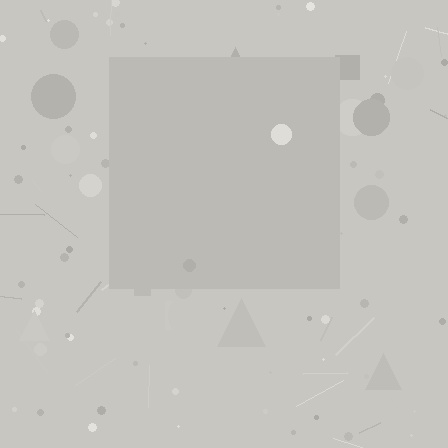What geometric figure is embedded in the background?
A square is embedded in the background.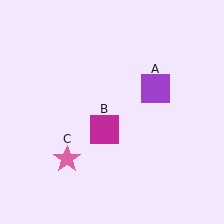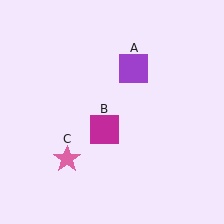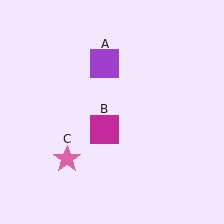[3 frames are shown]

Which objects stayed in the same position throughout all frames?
Magenta square (object B) and pink star (object C) remained stationary.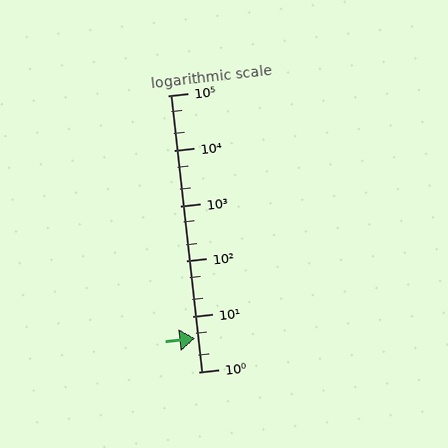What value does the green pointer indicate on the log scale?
The pointer indicates approximately 4.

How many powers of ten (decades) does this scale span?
The scale spans 5 decades, from 1 to 100000.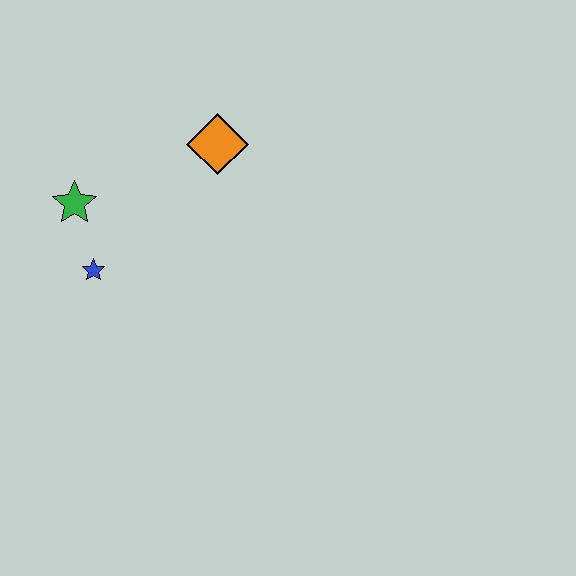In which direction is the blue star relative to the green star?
The blue star is below the green star.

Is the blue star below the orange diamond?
Yes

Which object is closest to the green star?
The blue star is closest to the green star.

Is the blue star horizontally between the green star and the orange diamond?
Yes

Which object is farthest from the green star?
The orange diamond is farthest from the green star.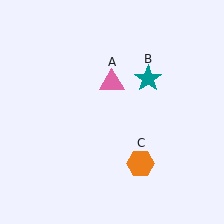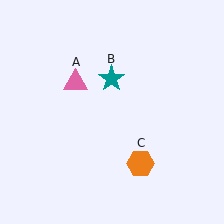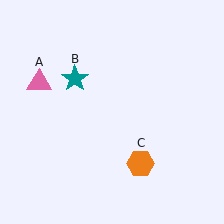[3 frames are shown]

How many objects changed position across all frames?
2 objects changed position: pink triangle (object A), teal star (object B).